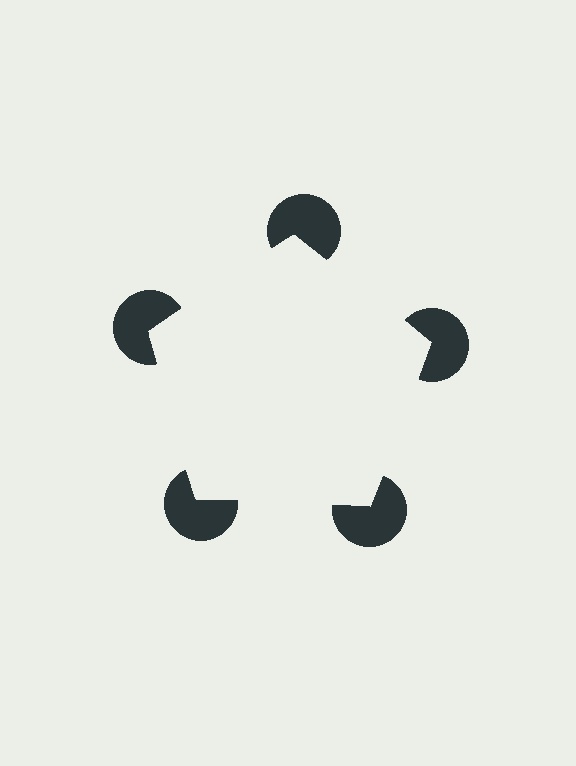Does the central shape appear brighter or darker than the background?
It typically appears slightly brighter than the background, even though no actual brightness change is drawn.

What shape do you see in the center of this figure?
An illusory pentagon — its edges are inferred from the aligned wedge cuts in the pac-man discs, not physically drawn.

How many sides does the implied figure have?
5 sides.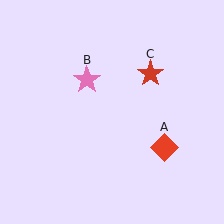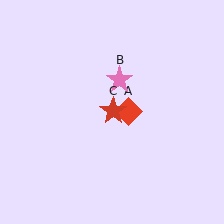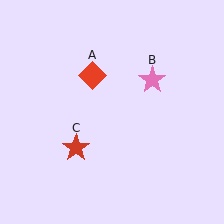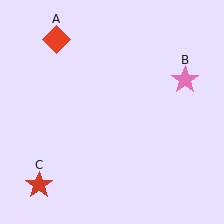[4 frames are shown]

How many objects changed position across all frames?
3 objects changed position: red diamond (object A), pink star (object B), red star (object C).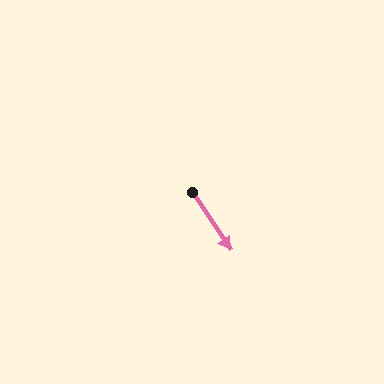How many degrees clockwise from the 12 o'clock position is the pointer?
Approximately 146 degrees.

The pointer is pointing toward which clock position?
Roughly 5 o'clock.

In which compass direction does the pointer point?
Southeast.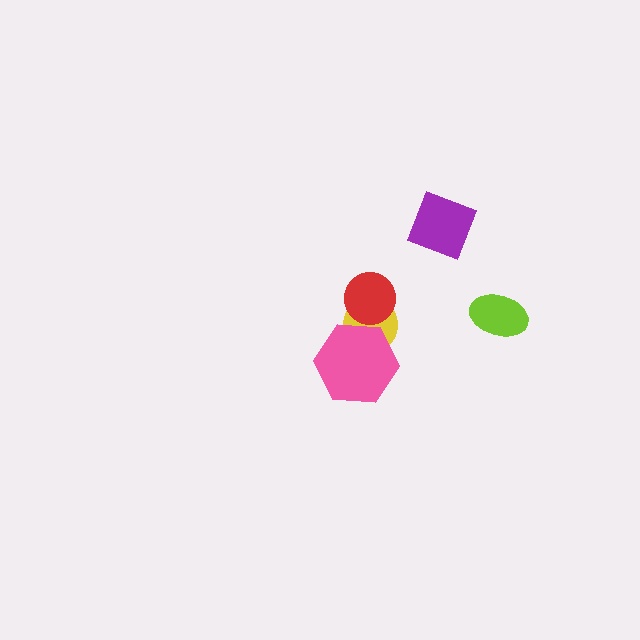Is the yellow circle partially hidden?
Yes, it is partially covered by another shape.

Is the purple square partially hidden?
No, no other shape covers it.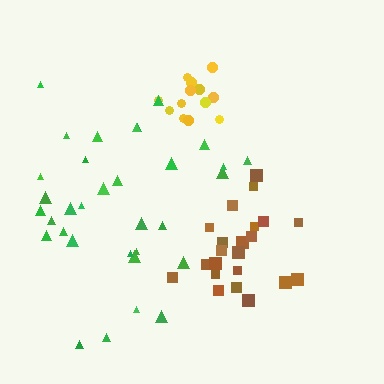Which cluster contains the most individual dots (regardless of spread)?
Green (34).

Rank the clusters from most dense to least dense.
yellow, brown, green.